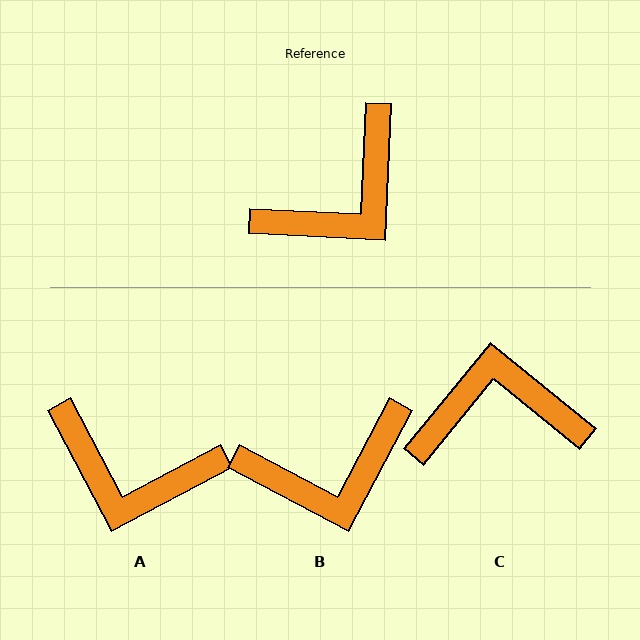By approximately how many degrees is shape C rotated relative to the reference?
Approximately 144 degrees counter-clockwise.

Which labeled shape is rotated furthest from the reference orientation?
C, about 144 degrees away.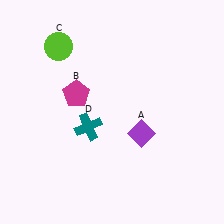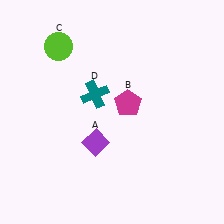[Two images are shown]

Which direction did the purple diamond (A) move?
The purple diamond (A) moved left.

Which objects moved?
The objects that moved are: the purple diamond (A), the magenta pentagon (B), the teal cross (D).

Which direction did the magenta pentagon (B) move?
The magenta pentagon (B) moved right.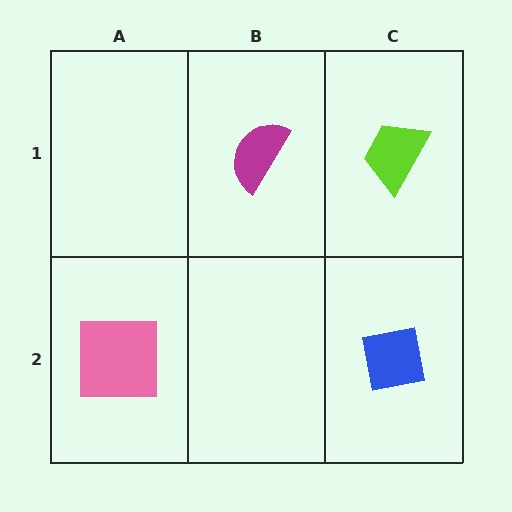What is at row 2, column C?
A blue square.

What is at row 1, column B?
A magenta semicircle.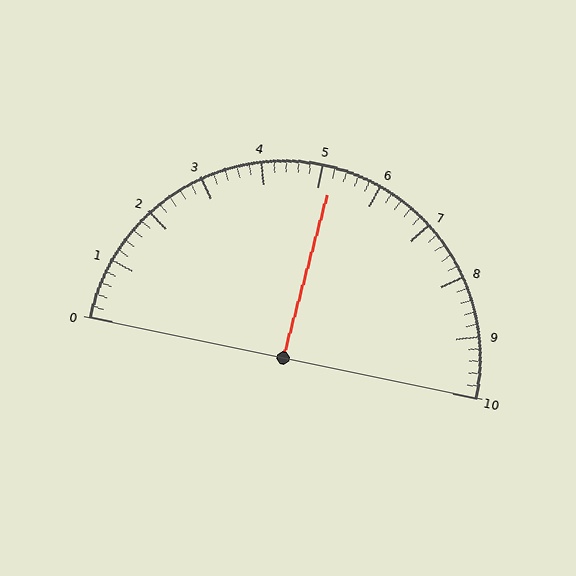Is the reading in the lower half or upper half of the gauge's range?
The reading is in the upper half of the range (0 to 10).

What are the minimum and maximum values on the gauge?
The gauge ranges from 0 to 10.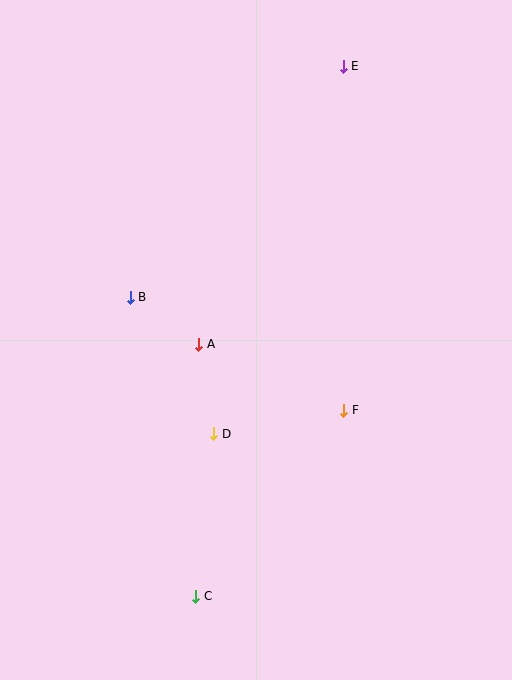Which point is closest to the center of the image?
Point A at (199, 344) is closest to the center.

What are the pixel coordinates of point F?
Point F is at (344, 410).